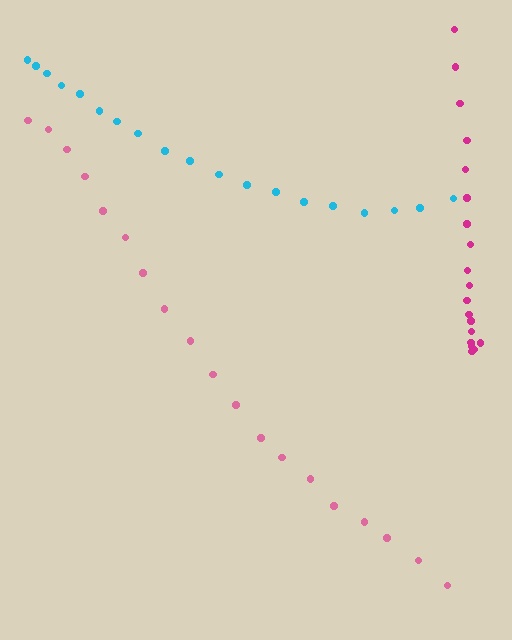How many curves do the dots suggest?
There are 3 distinct paths.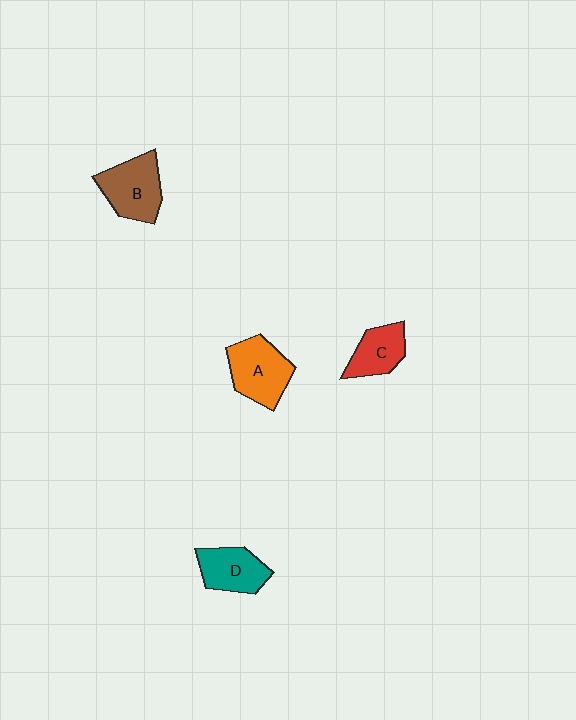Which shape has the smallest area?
Shape C (red).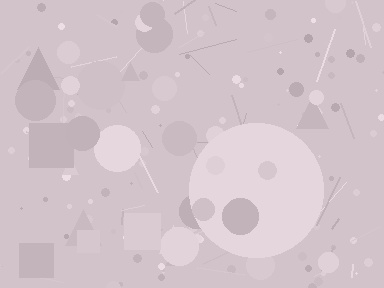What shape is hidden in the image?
A circle is hidden in the image.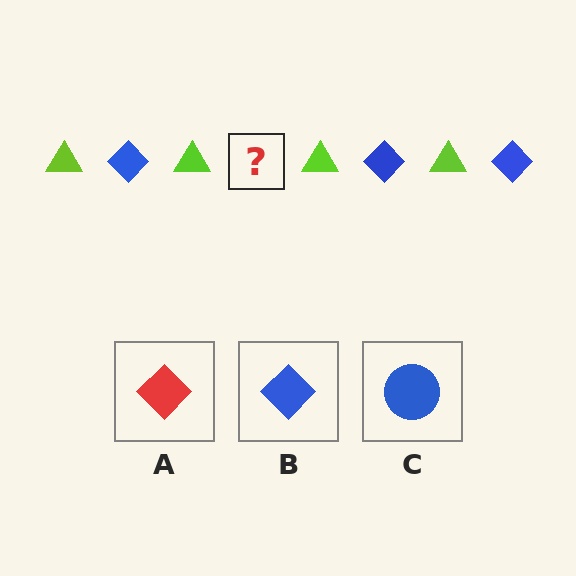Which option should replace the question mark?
Option B.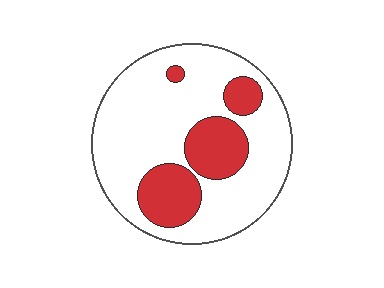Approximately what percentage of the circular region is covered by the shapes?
Approximately 25%.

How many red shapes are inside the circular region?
4.